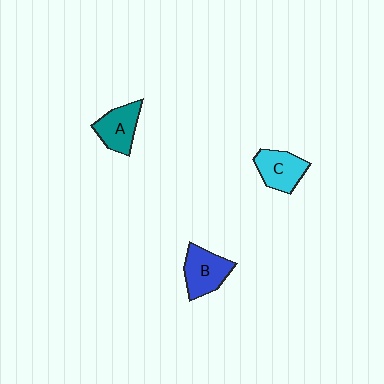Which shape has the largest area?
Shape B (blue).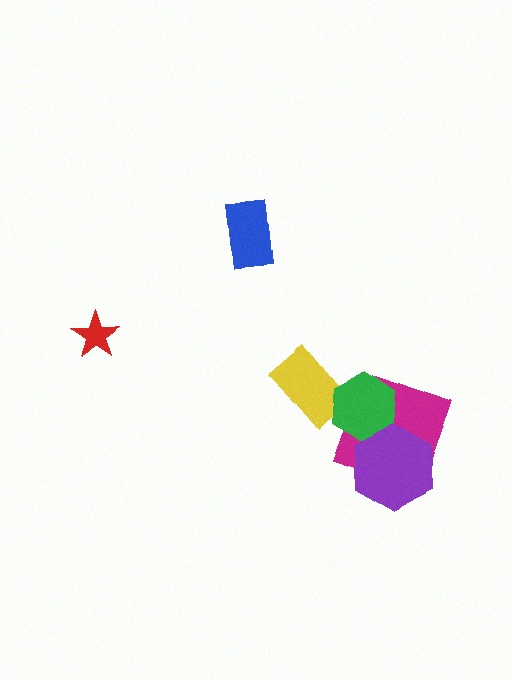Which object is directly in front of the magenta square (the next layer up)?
The green hexagon is directly in front of the magenta square.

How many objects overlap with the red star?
0 objects overlap with the red star.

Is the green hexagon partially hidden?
Yes, it is partially covered by another shape.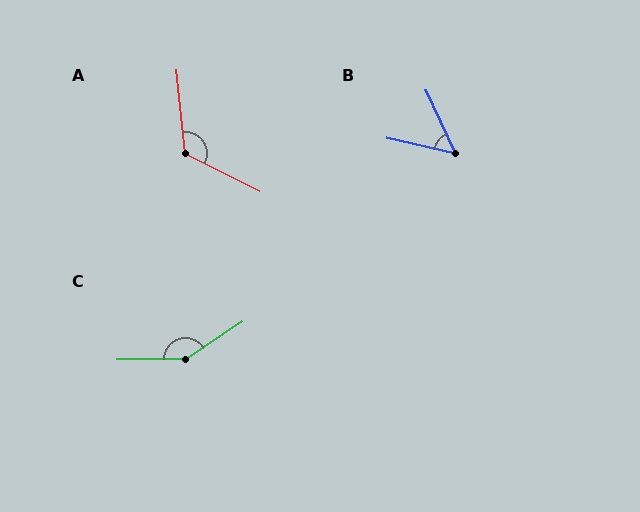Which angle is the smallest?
B, at approximately 52 degrees.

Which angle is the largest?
C, at approximately 146 degrees.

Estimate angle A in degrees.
Approximately 123 degrees.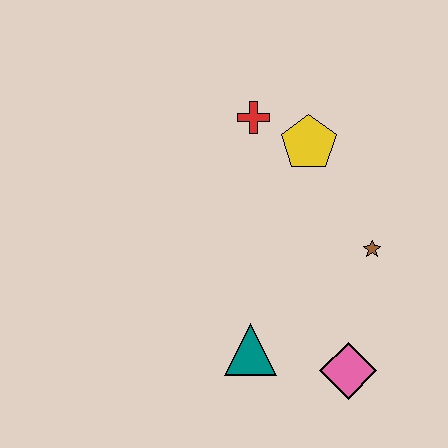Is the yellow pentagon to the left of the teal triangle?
No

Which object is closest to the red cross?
The yellow pentagon is closest to the red cross.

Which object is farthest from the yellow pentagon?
The pink diamond is farthest from the yellow pentagon.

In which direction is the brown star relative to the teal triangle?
The brown star is to the right of the teal triangle.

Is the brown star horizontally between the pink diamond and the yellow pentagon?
No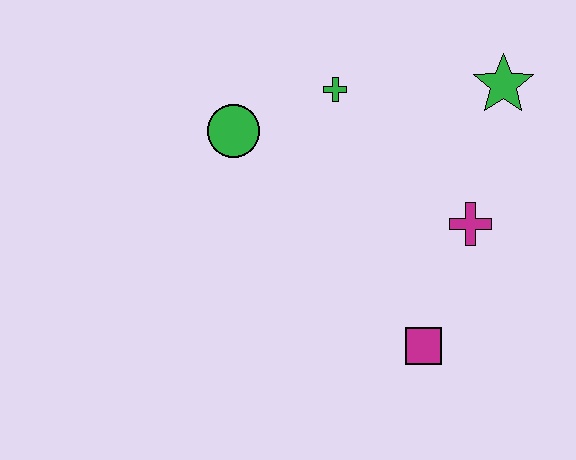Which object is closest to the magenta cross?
The magenta square is closest to the magenta cross.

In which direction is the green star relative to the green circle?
The green star is to the right of the green circle.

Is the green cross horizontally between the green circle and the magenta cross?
Yes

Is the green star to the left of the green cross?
No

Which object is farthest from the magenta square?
The green circle is farthest from the magenta square.